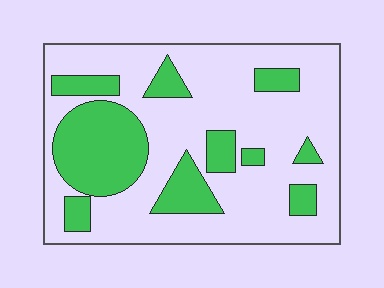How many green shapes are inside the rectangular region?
10.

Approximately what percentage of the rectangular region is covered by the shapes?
Approximately 30%.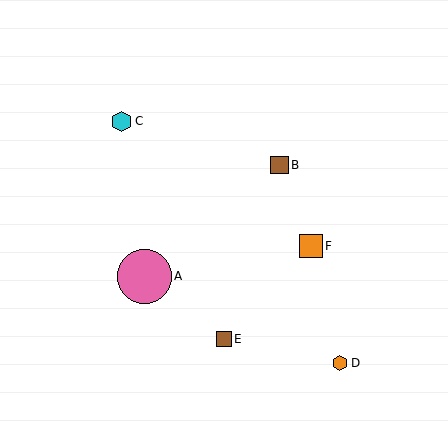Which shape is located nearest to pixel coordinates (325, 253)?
The orange square (labeled F) at (311, 246) is nearest to that location.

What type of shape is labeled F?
Shape F is an orange square.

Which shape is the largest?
The pink circle (labeled A) is the largest.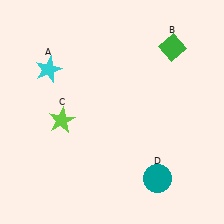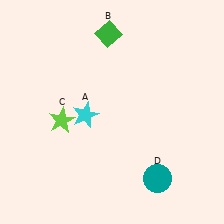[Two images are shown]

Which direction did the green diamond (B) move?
The green diamond (B) moved left.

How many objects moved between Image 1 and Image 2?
2 objects moved between the two images.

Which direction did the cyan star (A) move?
The cyan star (A) moved down.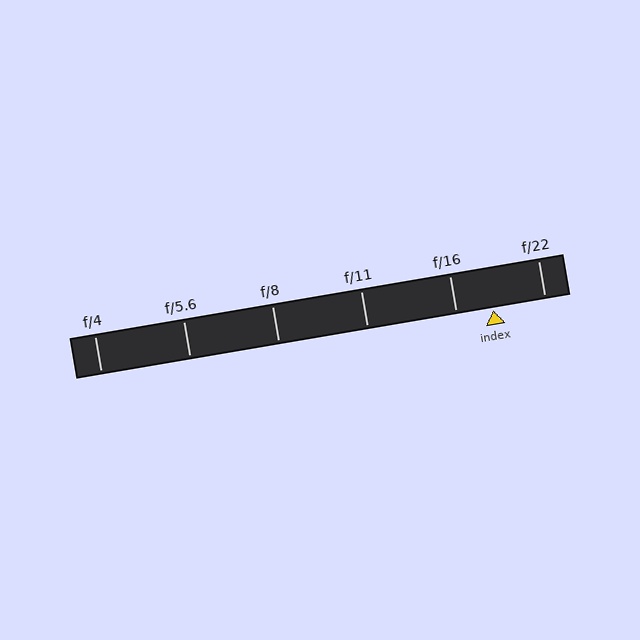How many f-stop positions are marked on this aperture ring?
There are 6 f-stop positions marked.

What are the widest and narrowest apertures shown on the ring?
The widest aperture shown is f/4 and the narrowest is f/22.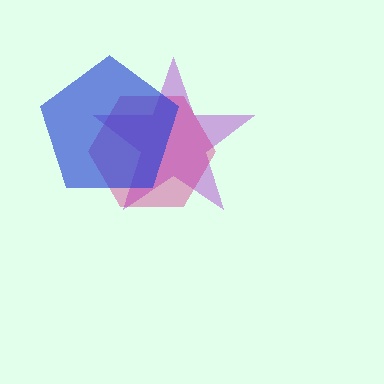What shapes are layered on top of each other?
The layered shapes are: a purple star, a magenta hexagon, a blue pentagon.